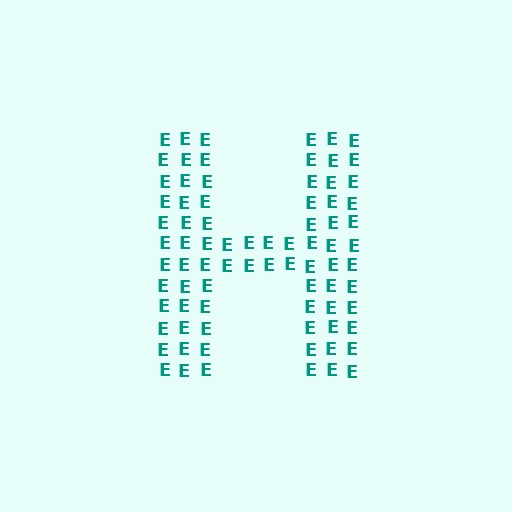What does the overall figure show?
The overall figure shows the letter H.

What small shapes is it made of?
It is made of small letter E's.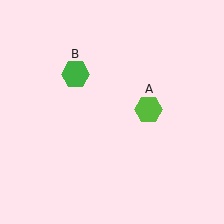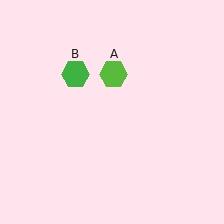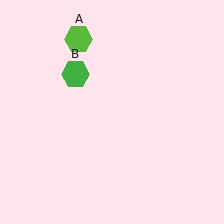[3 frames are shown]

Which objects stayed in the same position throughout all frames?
Green hexagon (object B) remained stationary.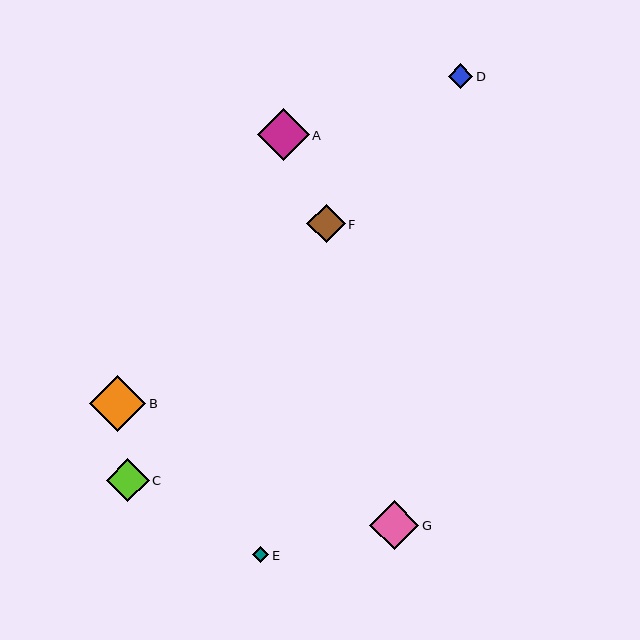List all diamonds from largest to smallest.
From largest to smallest: B, A, G, C, F, D, E.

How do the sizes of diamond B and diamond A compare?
Diamond B and diamond A are approximately the same size.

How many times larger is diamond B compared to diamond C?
Diamond B is approximately 1.3 times the size of diamond C.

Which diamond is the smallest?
Diamond E is the smallest with a size of approximately 16 pixels.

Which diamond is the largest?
Diamond B is the largest with a size of approximately 57 pixels.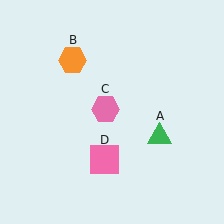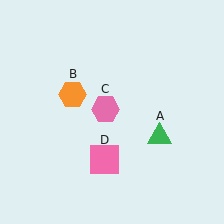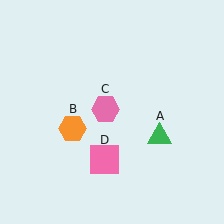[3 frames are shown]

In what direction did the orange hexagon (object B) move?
The orange hexagon (object B) moved down.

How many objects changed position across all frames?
1 object changed position: orange hexagon (object B).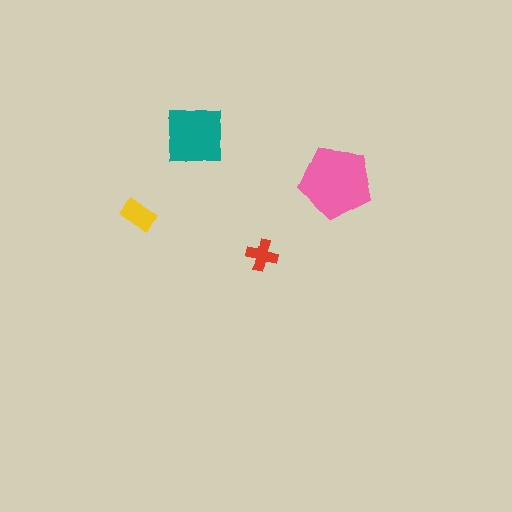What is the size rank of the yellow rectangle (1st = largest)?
3rd.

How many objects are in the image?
There are 4 objects in the image.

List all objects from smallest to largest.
The red cross, the yellow rectangle, the teal square, the pink pentagon.